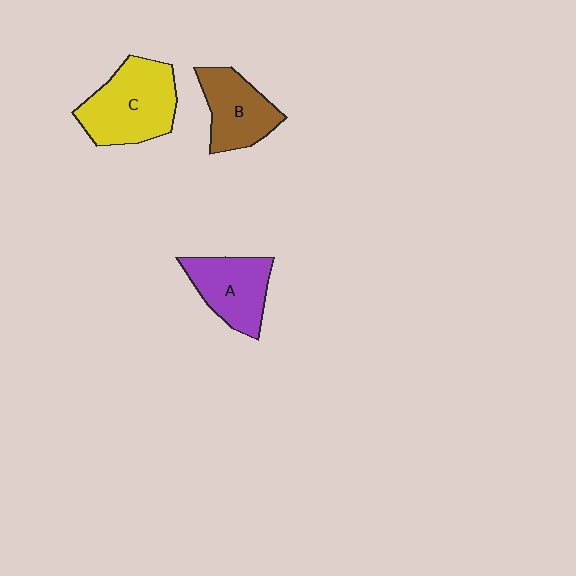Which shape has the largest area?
Shape C (yellow).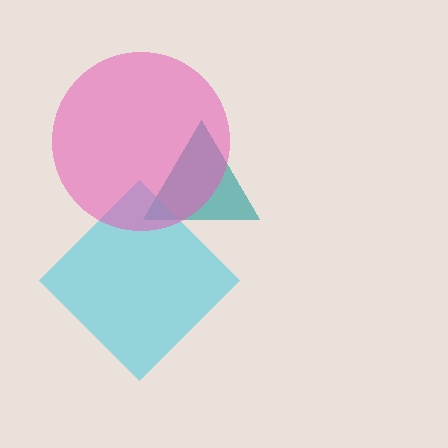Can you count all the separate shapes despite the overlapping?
Yes, there are 3 separate shapes.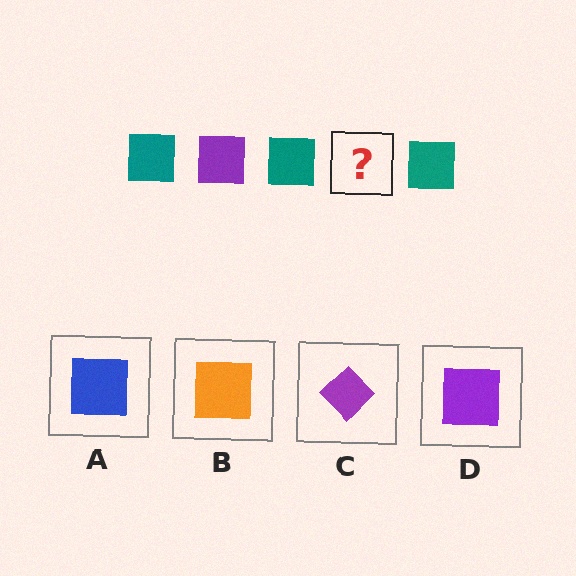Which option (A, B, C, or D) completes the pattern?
D.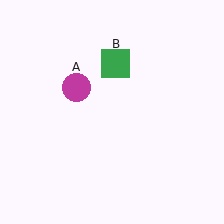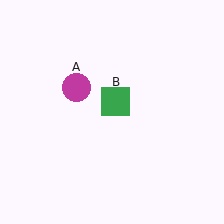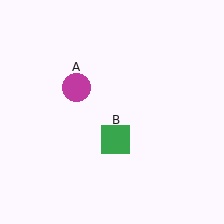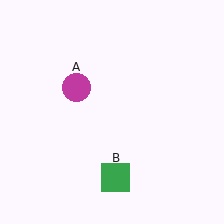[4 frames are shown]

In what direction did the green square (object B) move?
The green square (object B) moved down.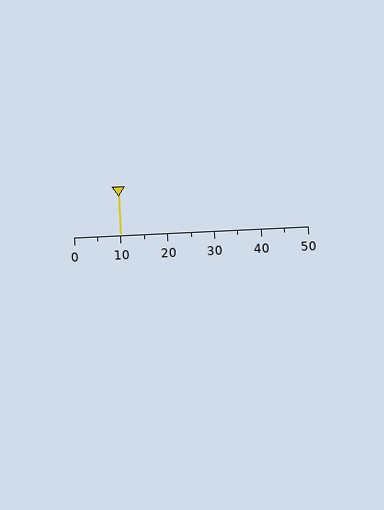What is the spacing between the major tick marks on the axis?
The major ticks are spaced 10 apart.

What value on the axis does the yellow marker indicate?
The marker indicates approximately 10.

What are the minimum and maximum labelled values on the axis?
The axis runs from 0 to 50.